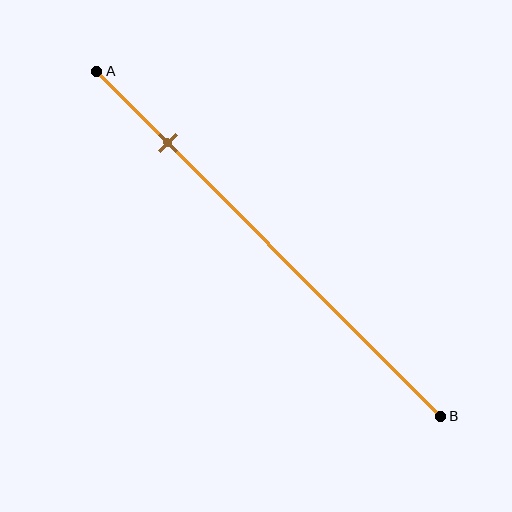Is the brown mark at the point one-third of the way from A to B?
No, the mark is at about 20% from A, not at the 33% one-third point.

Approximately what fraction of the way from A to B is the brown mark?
The brown mark is approximately 20% of the way from A to B.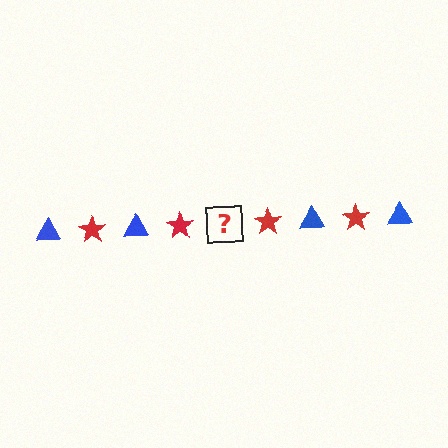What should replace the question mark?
The question mark should be replaced with a blue triangle.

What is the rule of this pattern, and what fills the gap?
The rule is that the pattern alternates between blue triangle and red star. The gap should be filled with a blue triangle.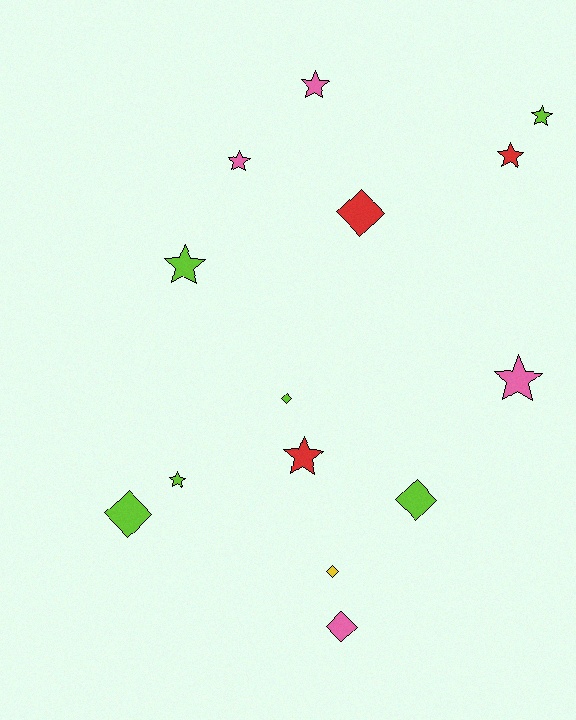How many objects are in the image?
There are 14 objects.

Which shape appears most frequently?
Star, with 8 objects.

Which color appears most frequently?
Lime, with 6 objects.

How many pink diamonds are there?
There is 1 pink diamond.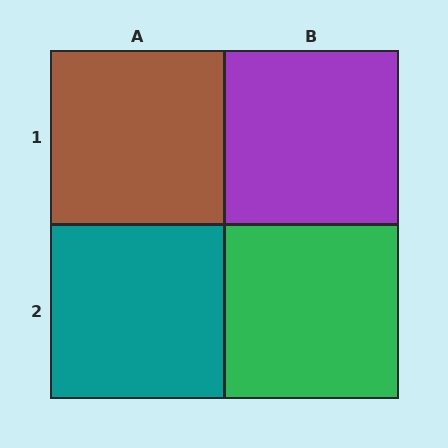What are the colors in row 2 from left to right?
Teal, green.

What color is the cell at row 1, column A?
Brown.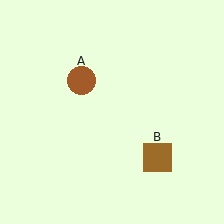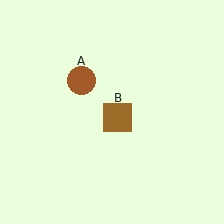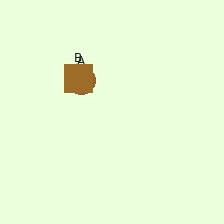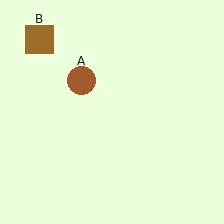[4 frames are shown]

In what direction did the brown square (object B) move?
The brown square (object B) moved up and to the left.